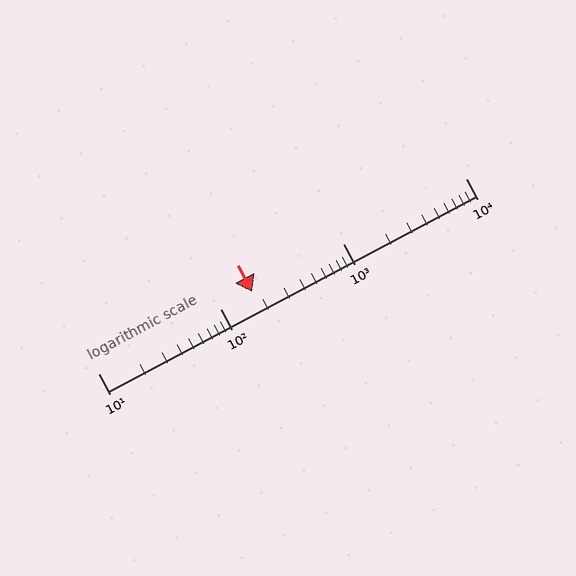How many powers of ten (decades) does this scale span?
The scale spans 3 decades, from 10 to 10000.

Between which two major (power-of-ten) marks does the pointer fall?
The pointer is between 100 and 1000.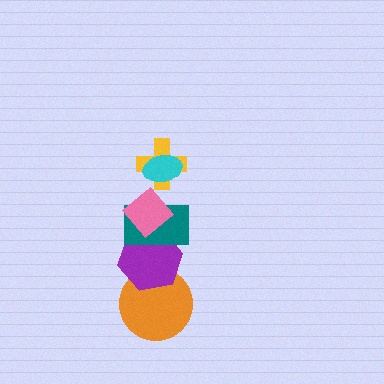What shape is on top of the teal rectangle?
The pink diamond is on top of the teal rectangle.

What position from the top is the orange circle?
The orange circle is 6th from the top.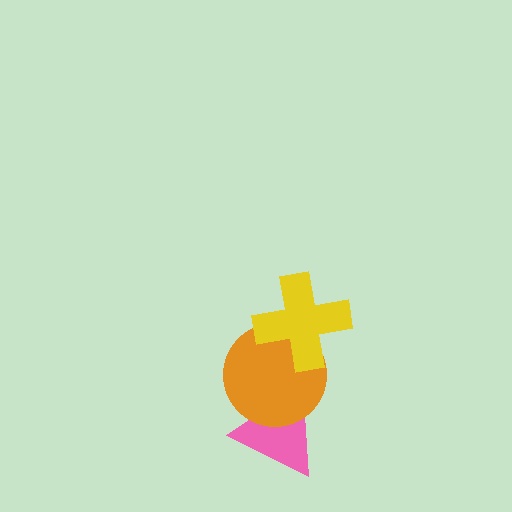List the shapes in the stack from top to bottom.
From top to bottom: the yellow cross, the orange circle, the pink triangle.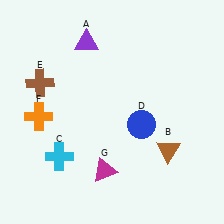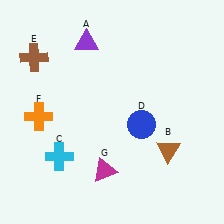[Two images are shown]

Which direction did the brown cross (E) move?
The brown cross (E) moved up.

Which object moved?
The brown cross (E) moved up.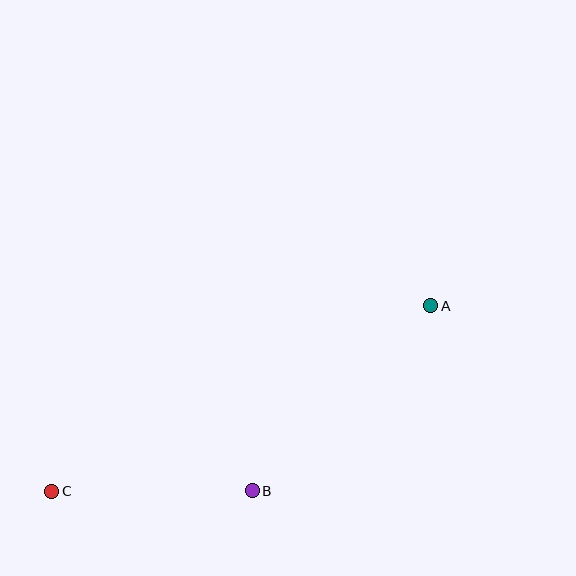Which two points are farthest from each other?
Points A and C are farthest from each other.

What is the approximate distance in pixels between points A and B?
The distance between A and B is approximately 257 pixels.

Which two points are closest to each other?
Points B and C are closest to each other.